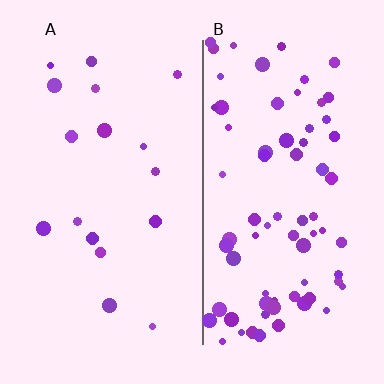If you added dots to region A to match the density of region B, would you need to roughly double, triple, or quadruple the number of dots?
Approximately quadruple.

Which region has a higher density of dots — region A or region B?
B (the right).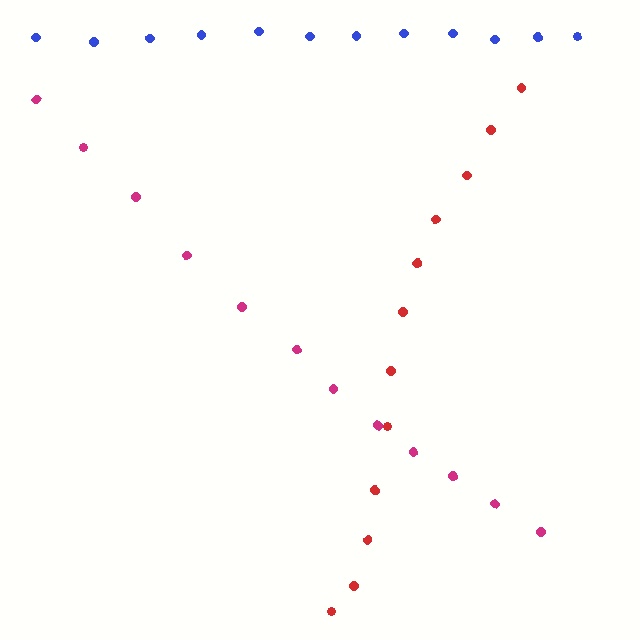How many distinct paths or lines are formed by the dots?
There are 3 distinct paths.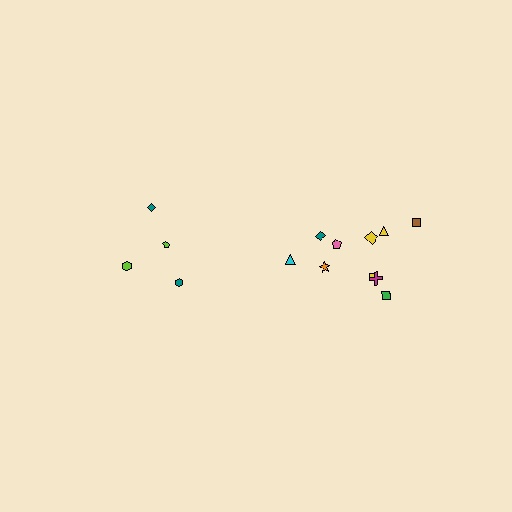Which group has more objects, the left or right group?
The right group.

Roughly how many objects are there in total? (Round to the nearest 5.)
Roughly 15 objects in total.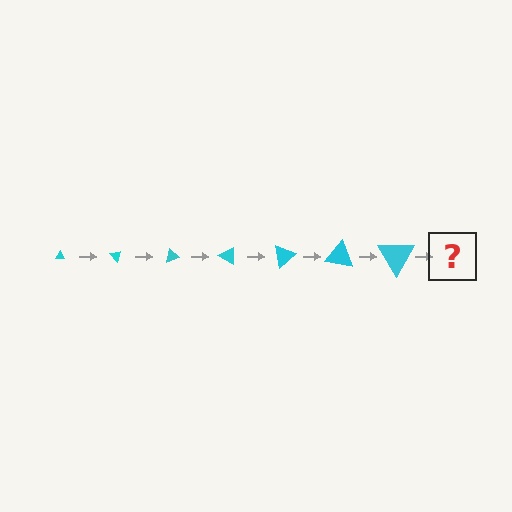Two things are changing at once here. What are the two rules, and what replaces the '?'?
The two rules are that the triangle grows larger each step and it rotates 50 degrees each step. The '?' should be a triangle, larger than the previous one and rotated 350 degrees from the start.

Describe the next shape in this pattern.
It should be a triangle, larger than the previous one and rotated 350 degrees from the start.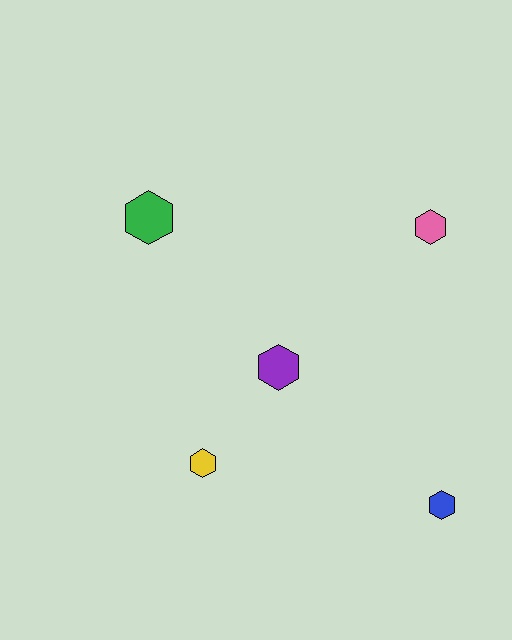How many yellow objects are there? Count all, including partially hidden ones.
There is 1 yellow object.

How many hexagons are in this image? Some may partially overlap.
There are 5 hexagons.